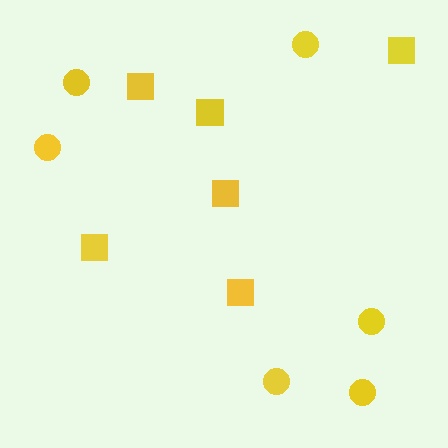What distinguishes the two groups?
There are 2 groups: one group of squares (6) and one group of circles (6).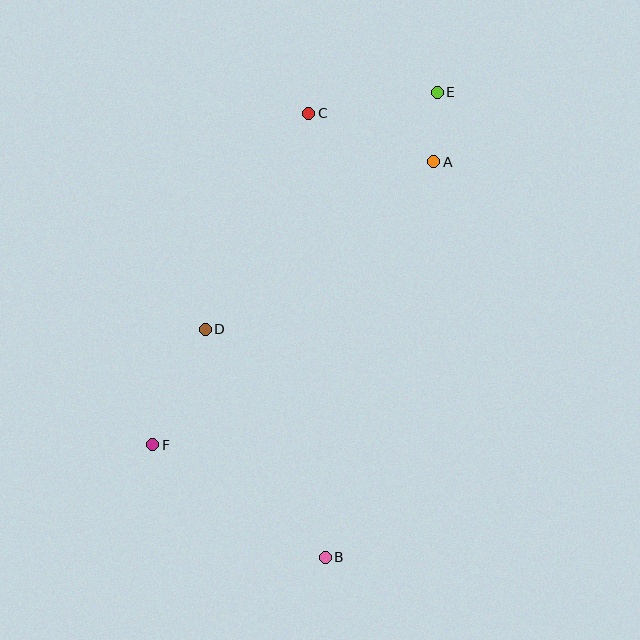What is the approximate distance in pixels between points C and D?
The distance between C and D is approximately 240 pixels.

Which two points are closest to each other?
Points A and E are closest to each other.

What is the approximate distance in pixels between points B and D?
The distance between B and D is approximately 258 pixels.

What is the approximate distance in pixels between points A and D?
The distance between A and D is approximately 283 pixels.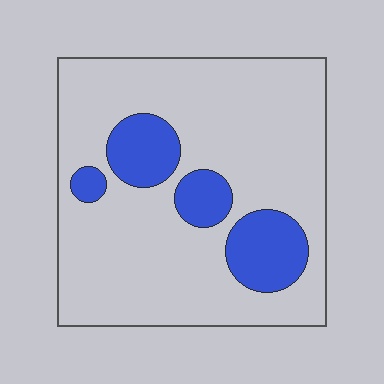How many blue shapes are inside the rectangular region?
4.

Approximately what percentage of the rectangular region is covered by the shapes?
Approximately 20%.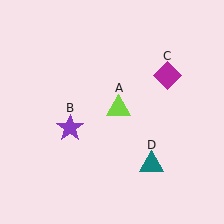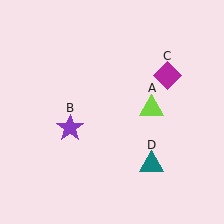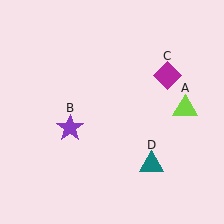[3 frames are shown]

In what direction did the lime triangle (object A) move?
The lime triangle (object A) moved right.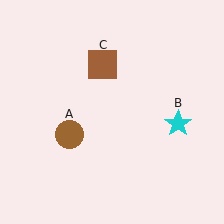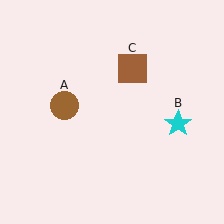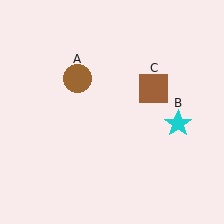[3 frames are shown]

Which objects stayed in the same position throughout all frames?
Cyan star (object B) remained stationary.